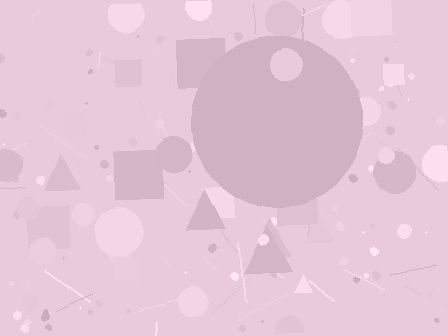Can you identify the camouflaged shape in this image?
The camouflaged shape is a circle.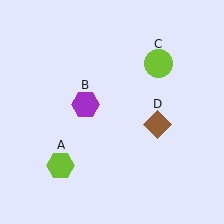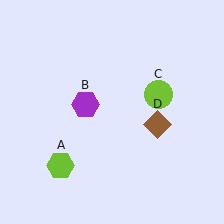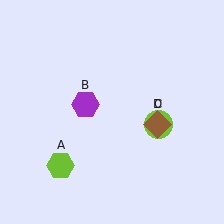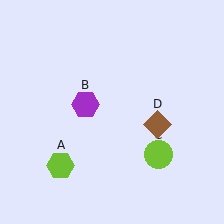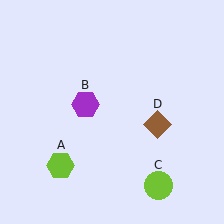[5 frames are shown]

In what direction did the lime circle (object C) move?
The lime circle (object C) moved down.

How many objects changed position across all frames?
1 object changed position: lime circle (object C).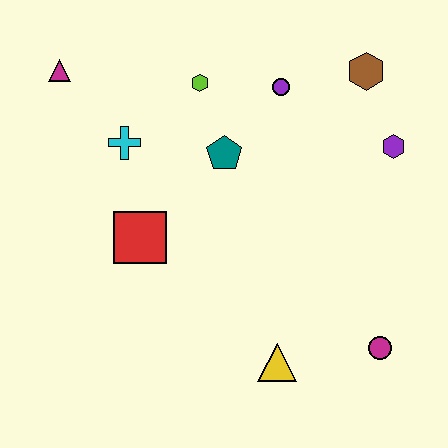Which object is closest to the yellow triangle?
The magenta circle is closest to the yellow triangle.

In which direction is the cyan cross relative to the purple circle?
The cyan cross is to the left of the purple circle.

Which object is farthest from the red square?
The brown hexagon is farthest from the red square.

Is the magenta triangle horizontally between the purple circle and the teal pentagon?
No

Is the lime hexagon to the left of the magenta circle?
Yes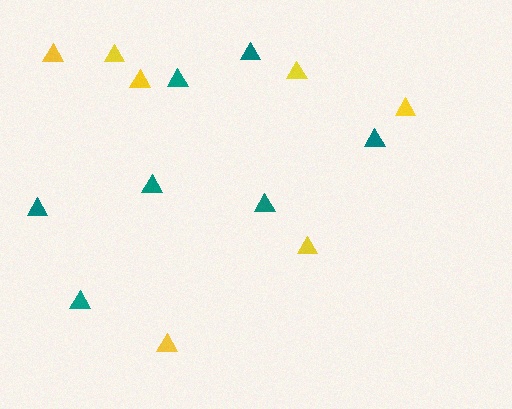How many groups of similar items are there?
There are 2 groups: one group of yellow triangles (7) and one group of teal triangles (7).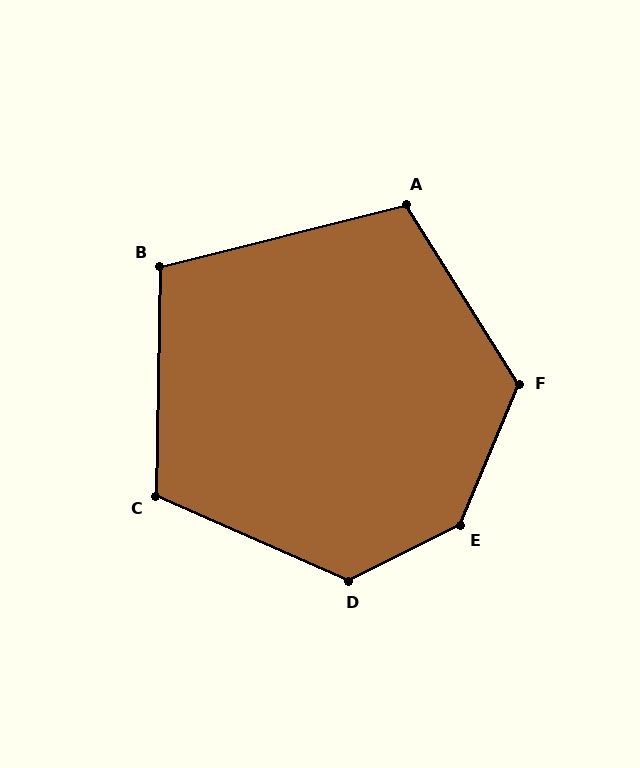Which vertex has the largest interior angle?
E, at approximately 139 degrees.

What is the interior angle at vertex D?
Approximately 130 degrees (obtuse).